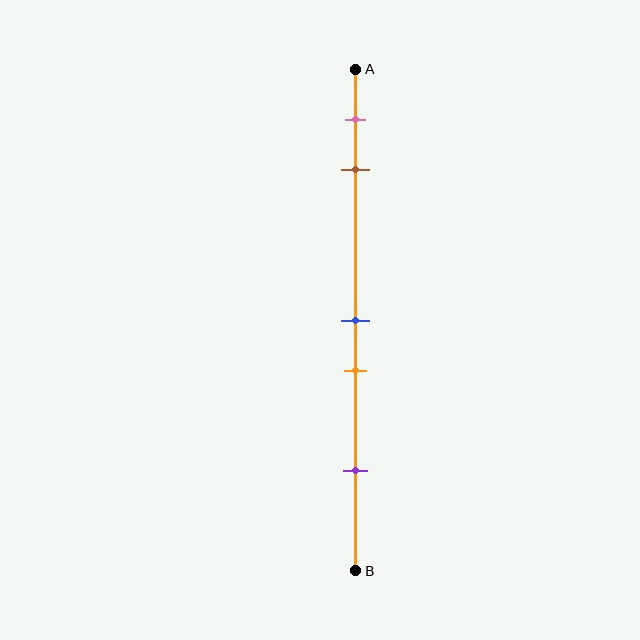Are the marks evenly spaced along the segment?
No, the marks are not evenly spaced.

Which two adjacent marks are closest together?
The blue and orange marks are the closest adjacent pair.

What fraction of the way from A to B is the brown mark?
The brown mark is approximately 20% (0.2) of the way from A to B.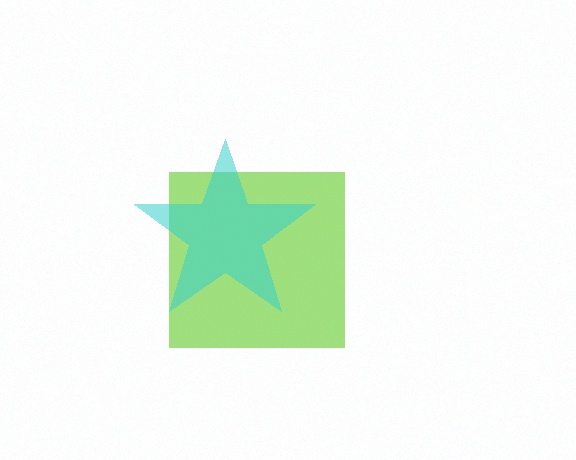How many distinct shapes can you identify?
There are 2 distinct shapes: a lime square, a cyan star.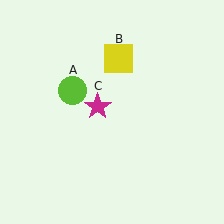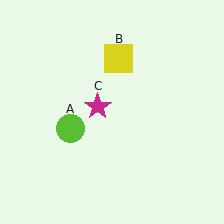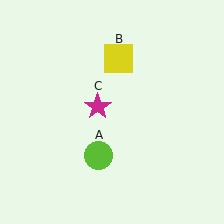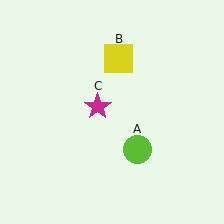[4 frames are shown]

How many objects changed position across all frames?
1 object changed position: lime circle (object A).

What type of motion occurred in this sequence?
The lime circle (object A) rotated counterclockwise around the center of the scene.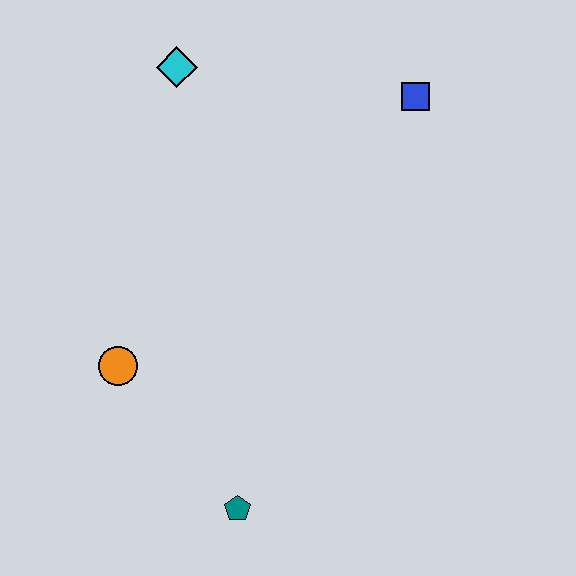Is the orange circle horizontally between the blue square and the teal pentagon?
No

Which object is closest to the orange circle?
The teal pentagon is closest to the orange circle.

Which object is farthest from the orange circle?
The blue square is farthest from the orange circle.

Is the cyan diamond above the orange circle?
Yes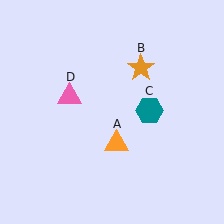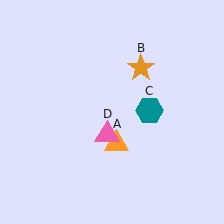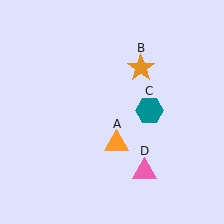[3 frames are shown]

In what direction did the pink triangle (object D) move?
The pink triangle (object D) moved down and to the right.